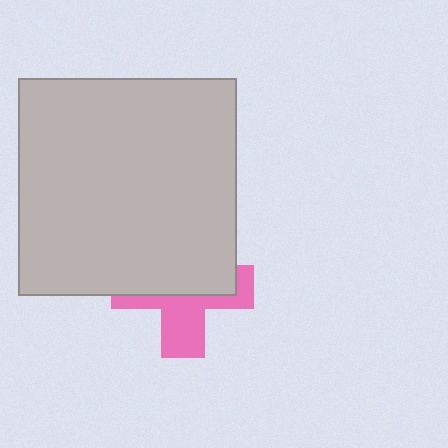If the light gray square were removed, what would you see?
You would see the complete pink cross.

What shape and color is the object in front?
The object in front is a light gray square.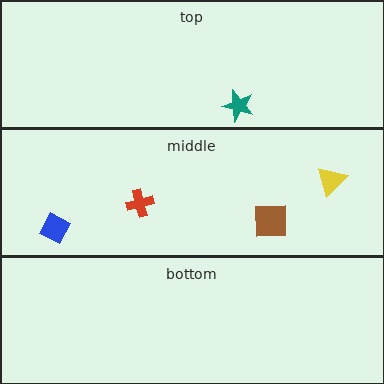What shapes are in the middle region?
The red cross, the brown square, the yellow triangle, the blue diamond.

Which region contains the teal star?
The top region.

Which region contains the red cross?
The middle region.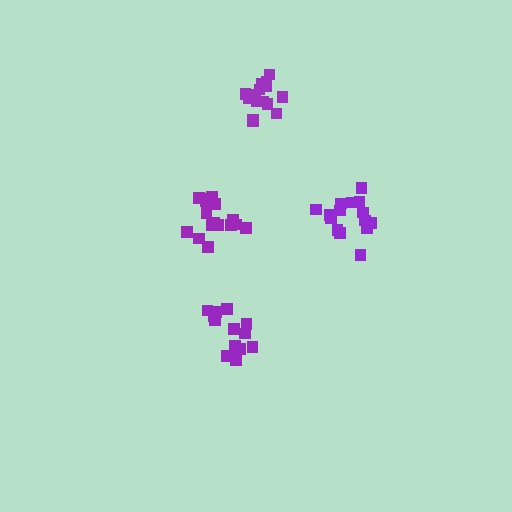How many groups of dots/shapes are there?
There are 4 groups.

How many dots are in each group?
Group 1: 14 dots, Group 2: 16 dots, Group 3: 16 dots, Group 4: 15 dots (61 total).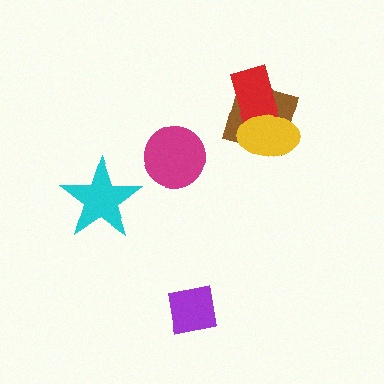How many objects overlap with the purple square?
0 objects overlap with the purple square.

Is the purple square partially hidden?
No, no other shape covers it.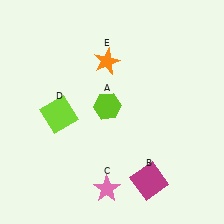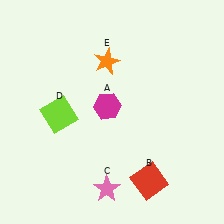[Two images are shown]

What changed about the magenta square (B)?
In Image 1, B is magenta. In Image 2, it changed to red.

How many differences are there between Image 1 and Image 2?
There are 2 differences between the two images.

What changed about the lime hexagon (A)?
In Image 1, A is lime. In Image 2, it changed to magenta.